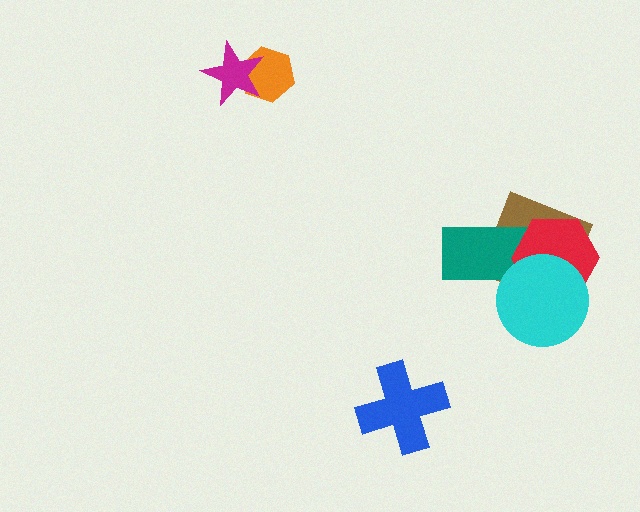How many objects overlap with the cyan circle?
3 objects overlap with the cyan circle.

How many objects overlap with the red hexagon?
3 objects overlap with the red hexagon.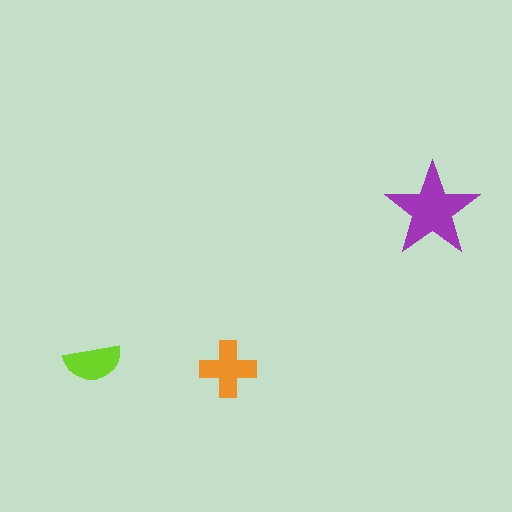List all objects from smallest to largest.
The lime semicircle, the orange cross, the purple star.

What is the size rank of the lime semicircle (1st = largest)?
3rd.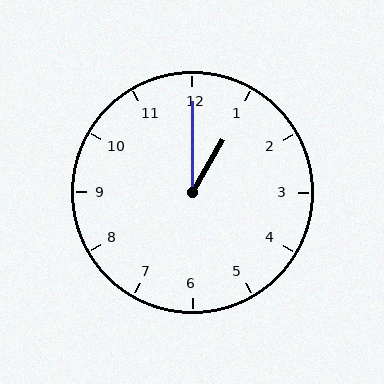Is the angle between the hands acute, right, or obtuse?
It is acute.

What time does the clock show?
1:00.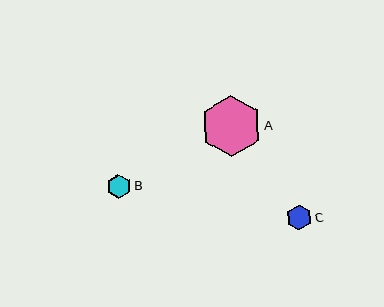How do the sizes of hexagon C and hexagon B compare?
Hexagon C and hexagon B are approximately the same size.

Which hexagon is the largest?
Hexagon A is the largest with a size of approximately 61 pixels.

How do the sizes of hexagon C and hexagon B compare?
Hexagon C and hexagon B are approximately the same size.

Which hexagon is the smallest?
Hexagon B is the smallest with a size of approximately 24 pixels.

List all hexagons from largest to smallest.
From largest to smallest: A, C, B.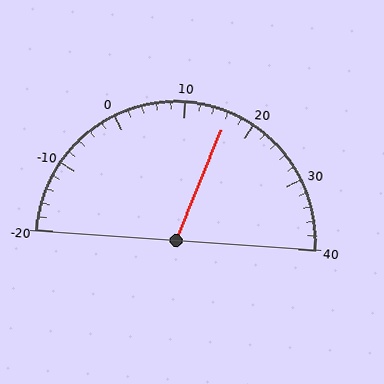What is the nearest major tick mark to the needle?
The nearest major tick mark is 20.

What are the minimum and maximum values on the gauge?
The gauge ranges from -20 to 40.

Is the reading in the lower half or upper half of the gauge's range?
The reading is in the upper half of the range (-20 to 40).